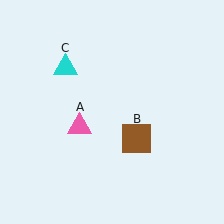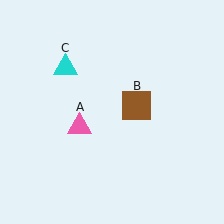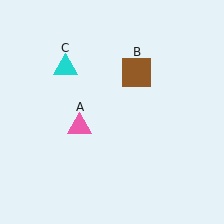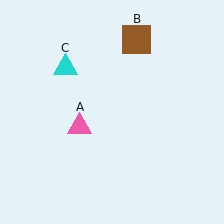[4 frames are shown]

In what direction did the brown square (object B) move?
The brown square (object B) moved up.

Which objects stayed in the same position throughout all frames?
Pink triangle (object A) and cyan triangle (object C) remained stationary.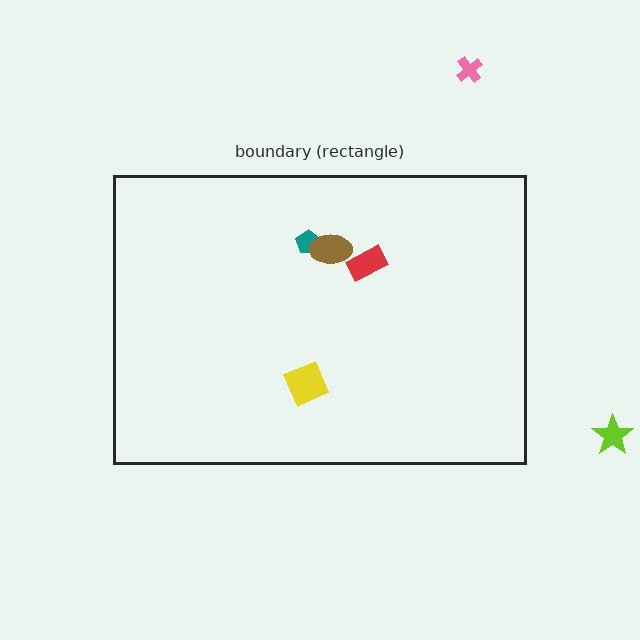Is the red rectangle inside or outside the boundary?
Inside.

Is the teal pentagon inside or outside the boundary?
Inside.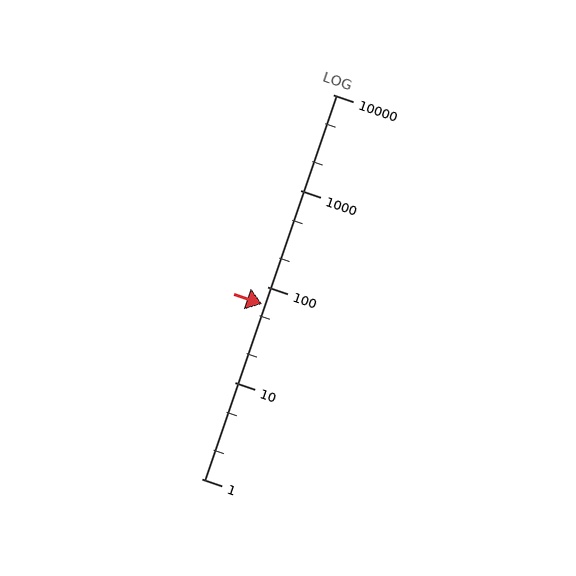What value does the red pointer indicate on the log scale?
The pointer indicates approximately 65.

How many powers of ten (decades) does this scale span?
The scale spans 4 decades, from 1 to 10000.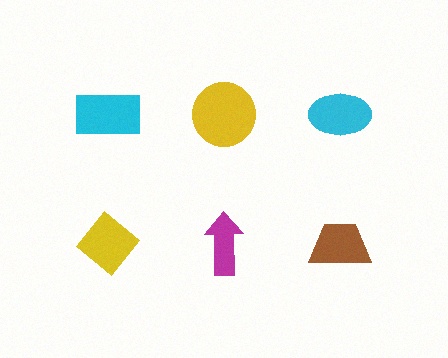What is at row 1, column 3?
A cyan ellipse.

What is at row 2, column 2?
A magenta arrow.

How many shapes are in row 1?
3 shapes.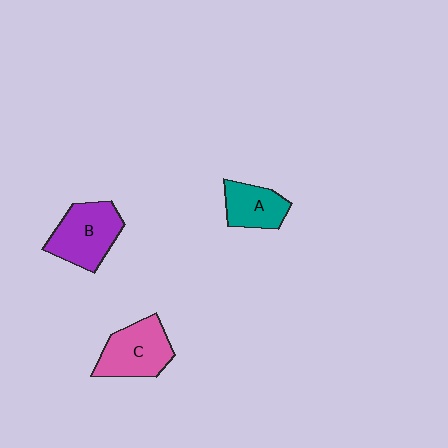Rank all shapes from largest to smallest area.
From largest to smallest: B (purple), C (pink), A (teal).